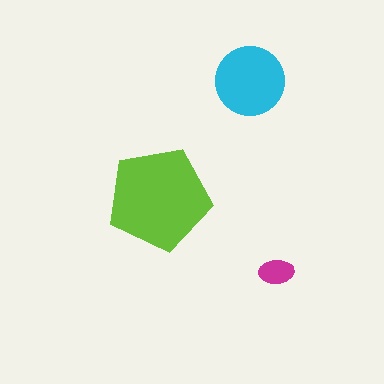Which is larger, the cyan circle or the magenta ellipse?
The cyan circle.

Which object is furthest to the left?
The lime pentagon is leftmost.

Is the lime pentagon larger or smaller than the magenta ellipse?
Larger.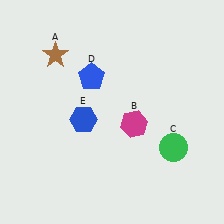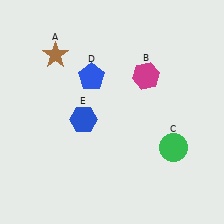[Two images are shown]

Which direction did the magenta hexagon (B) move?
The magenta hexagon (B) moved up.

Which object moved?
The magenta hexagon (B) moved up.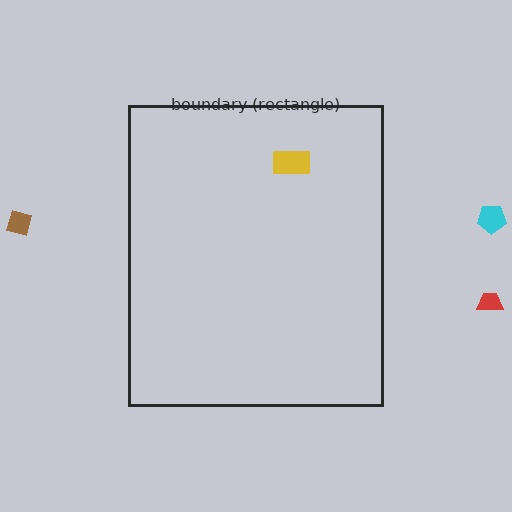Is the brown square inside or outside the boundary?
Outside.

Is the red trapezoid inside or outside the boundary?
Outside.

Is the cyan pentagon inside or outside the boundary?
Outside.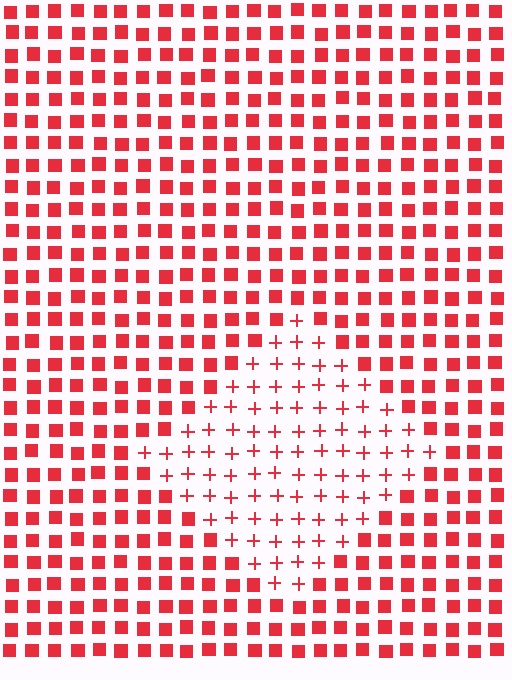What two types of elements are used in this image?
The image uses plus signs inside the diamond region and squares outside it.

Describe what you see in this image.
The image is filled with small red elements arranged in a uniform grid. A diamond-shaped region contains plus signs, while the surrounding area contains squares. The boundary is defined purely by the change in element shape.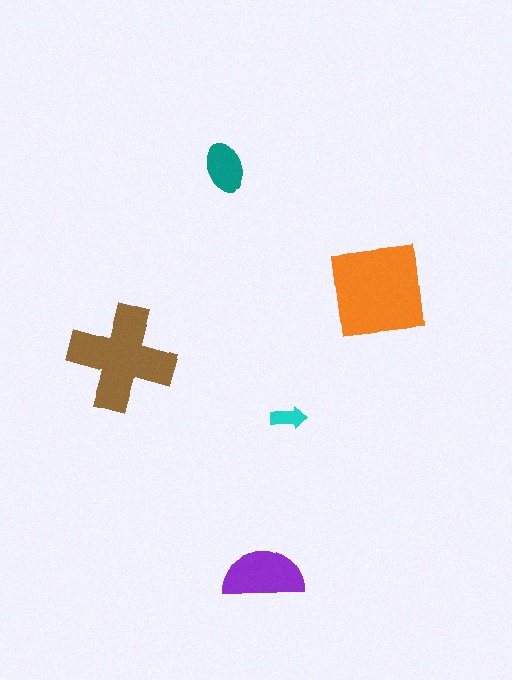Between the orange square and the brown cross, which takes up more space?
The orange square.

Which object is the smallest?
The cyan arrow.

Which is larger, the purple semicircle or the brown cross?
The brown cross.